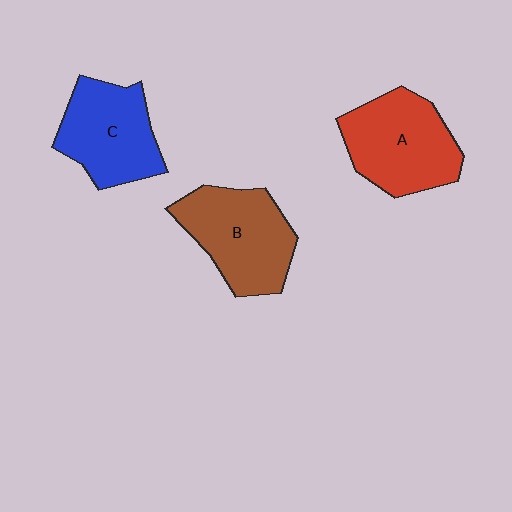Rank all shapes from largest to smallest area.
From largest to smallest: A (red), B (brown), C (blue).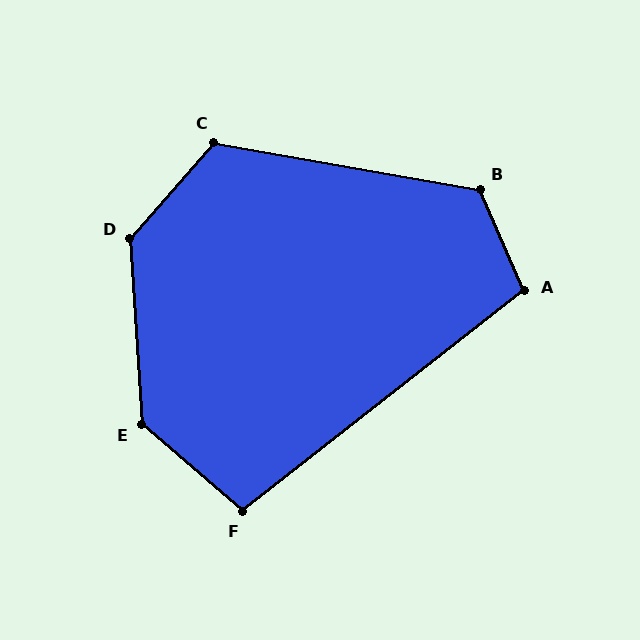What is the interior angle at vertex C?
Approximately 121 degrees (obtuse).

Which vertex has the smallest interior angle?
F, at approximately 101 degrees.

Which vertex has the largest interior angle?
D, at approximately 135 degrees.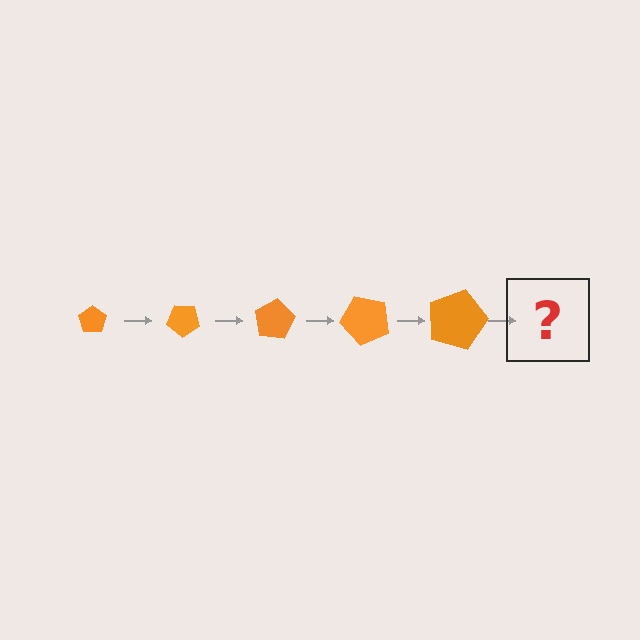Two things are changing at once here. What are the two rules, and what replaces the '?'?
The two rules are that the pentagon grows larger each step and it rotates 40 degrees each step. The '?' should be a pentagon, larger than the previous one and rotated 200 degrees from the start.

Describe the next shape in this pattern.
It should be a pentagon, larger than the previous one and rotated 200 degrees from the start.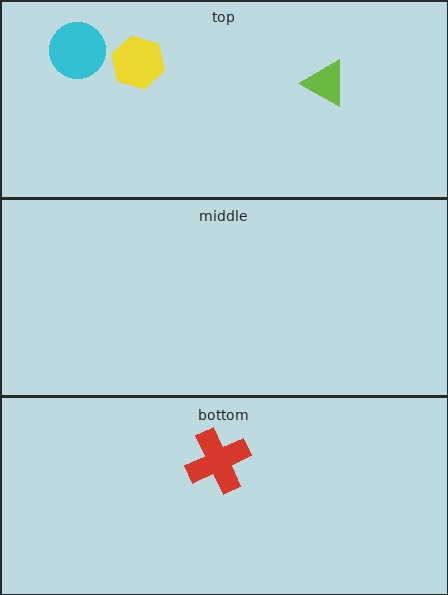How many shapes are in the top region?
3.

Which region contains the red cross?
The bottom region.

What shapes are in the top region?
The lime triangle, the yellow hexagon, the cyan circle.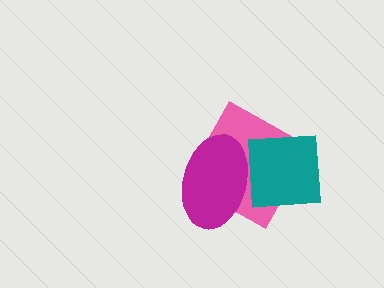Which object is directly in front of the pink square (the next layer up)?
The magenta ellipse is directly in front of the pink square.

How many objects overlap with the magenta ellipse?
2 objects overlap with the magenta ellipse.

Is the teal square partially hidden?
No, no other shape covers it.